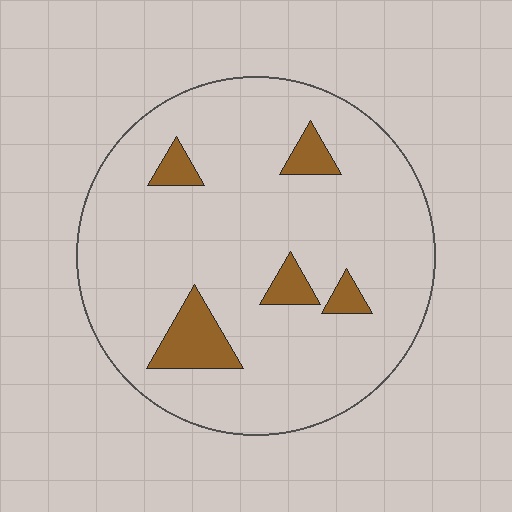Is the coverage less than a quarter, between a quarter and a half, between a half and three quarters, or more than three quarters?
Less than a quarter.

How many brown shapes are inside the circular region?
5.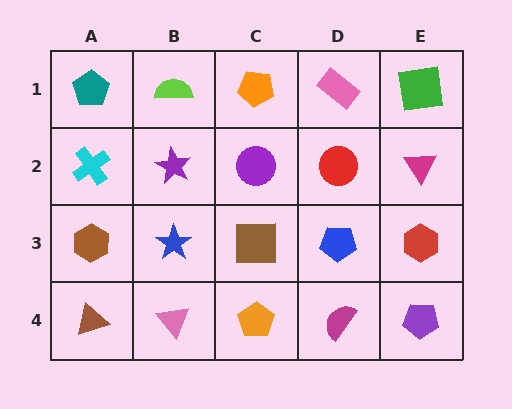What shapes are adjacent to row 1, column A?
A cyan cross (row 2, column A), a lime semicircle (row 1, column B).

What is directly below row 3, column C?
An orange pentagon.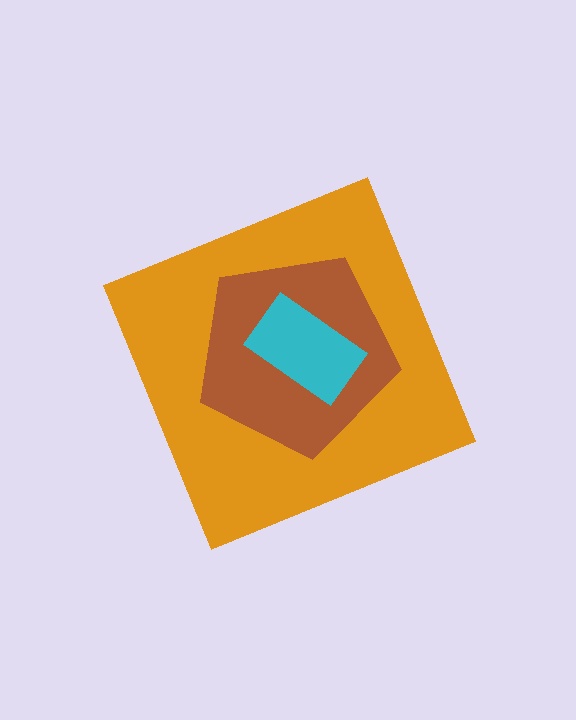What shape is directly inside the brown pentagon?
The cyan rectangle.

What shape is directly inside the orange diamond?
The brown pentagon.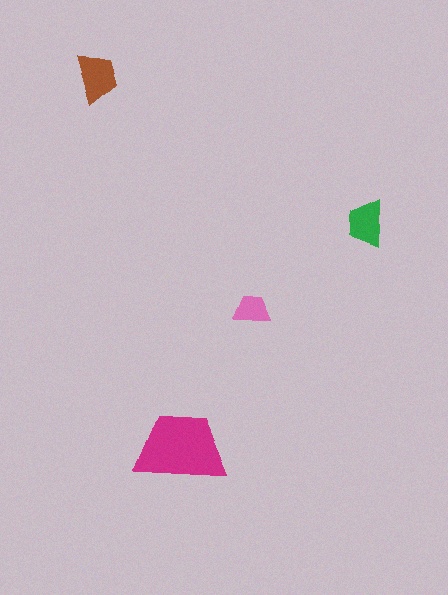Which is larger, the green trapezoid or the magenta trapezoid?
The magenta one.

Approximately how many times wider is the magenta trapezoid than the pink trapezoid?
About 2.5 times wider.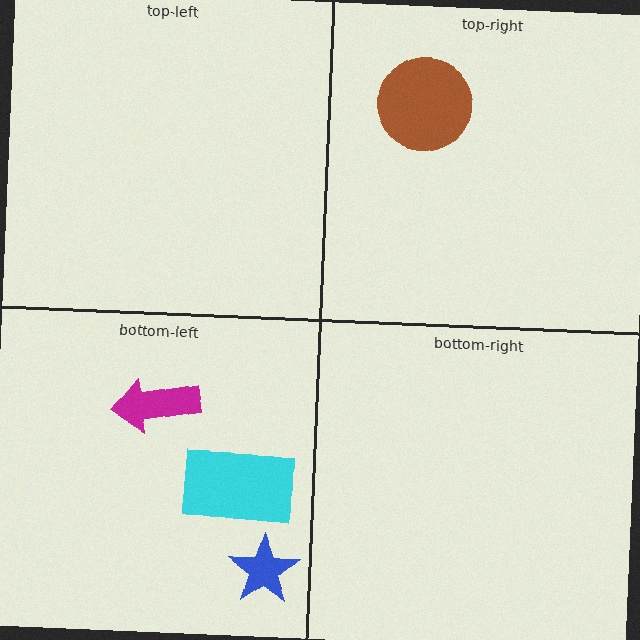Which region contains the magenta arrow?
The bottom-left region.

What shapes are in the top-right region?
The brown circle.